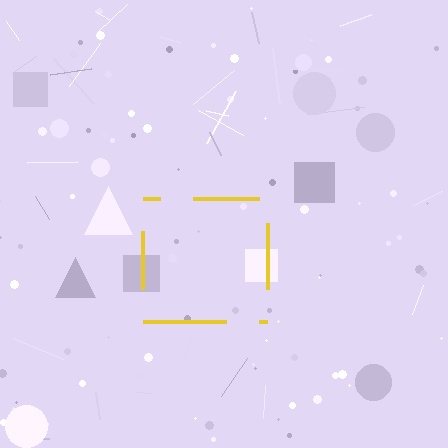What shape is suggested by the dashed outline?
The dashed outline suggests a square.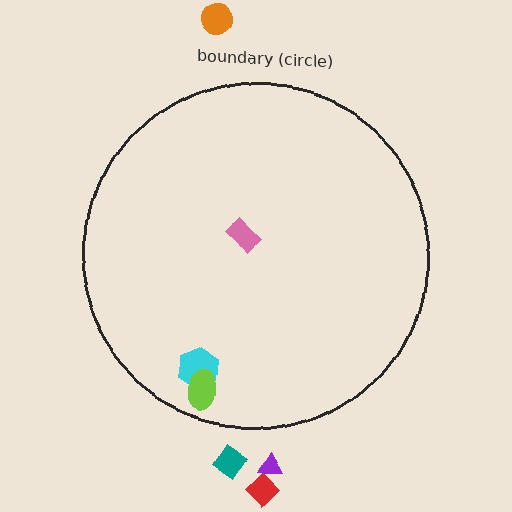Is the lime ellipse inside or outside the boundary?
Inside.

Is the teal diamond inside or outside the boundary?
Outside.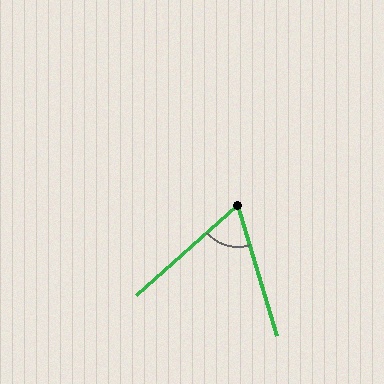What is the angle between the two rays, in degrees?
Approximately 65 degrees.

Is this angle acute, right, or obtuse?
It is acute.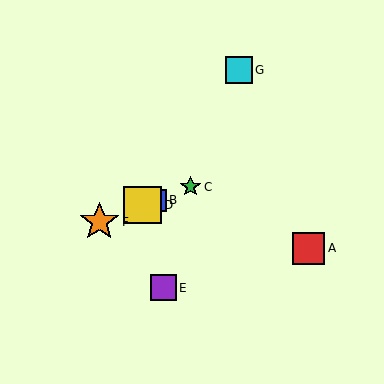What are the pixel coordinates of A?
Object A is at (309, 248).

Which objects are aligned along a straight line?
Objects B, C, D, F are aligned along a straight line.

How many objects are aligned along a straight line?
4 objects (B, C, D, F) are aligned along a straight line.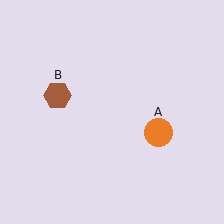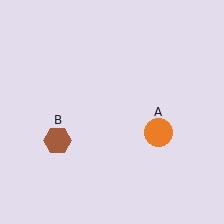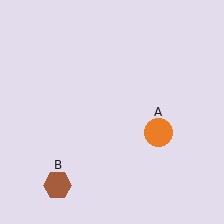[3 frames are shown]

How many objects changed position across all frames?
1 object changed position: brown hexagon (object B).